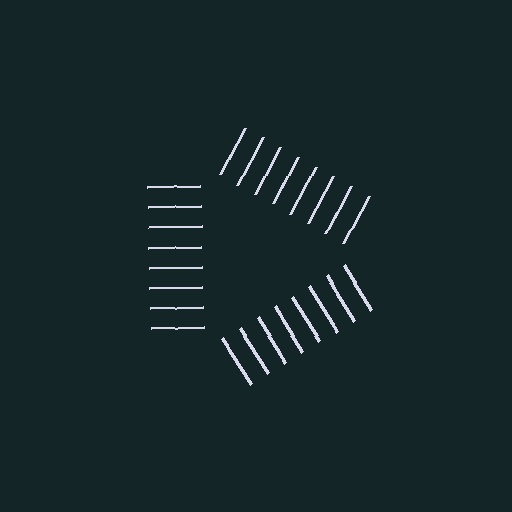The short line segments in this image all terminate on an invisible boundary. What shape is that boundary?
An illusory triangle — the line segments terminate on its edges but no continuous stroke is drawn.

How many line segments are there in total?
24 — 8 along each of the 3 edges.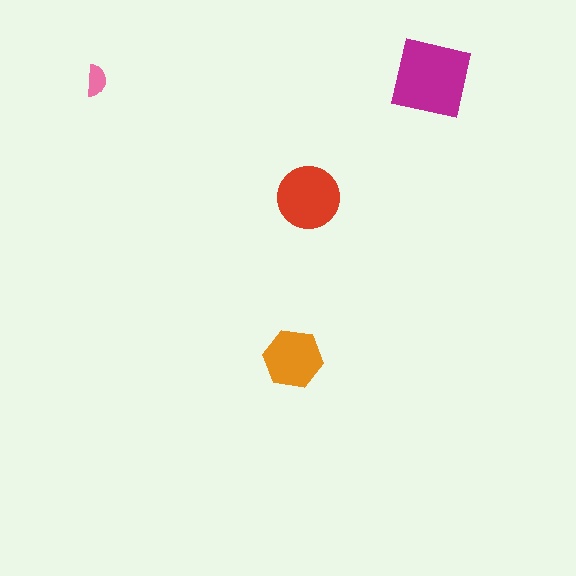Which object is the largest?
The magenta square.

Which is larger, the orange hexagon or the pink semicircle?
The orange hexagon.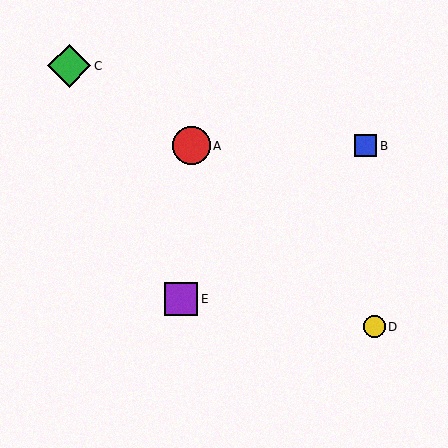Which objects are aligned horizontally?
Objects A, B are aligned horizontally.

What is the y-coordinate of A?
Object A is at y≈146.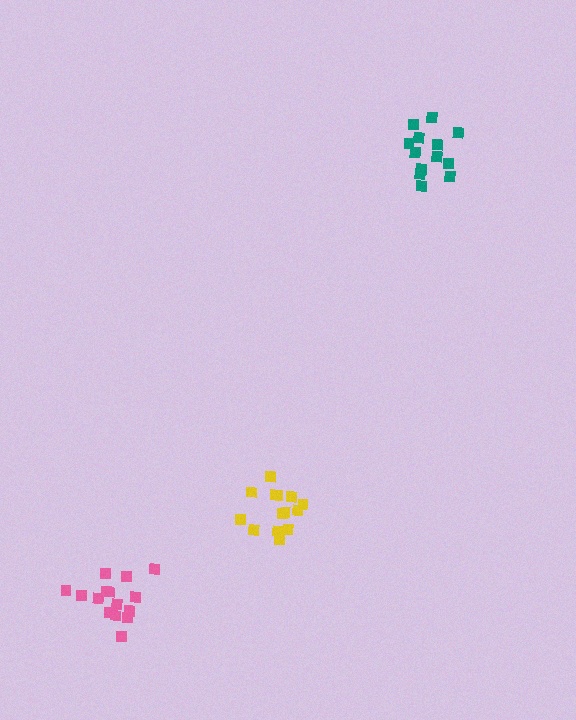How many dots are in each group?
Group 1: 14 dots, Group 2: 13 dots, Group 3: 16 dots (43 total).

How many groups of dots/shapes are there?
There are 3 groups.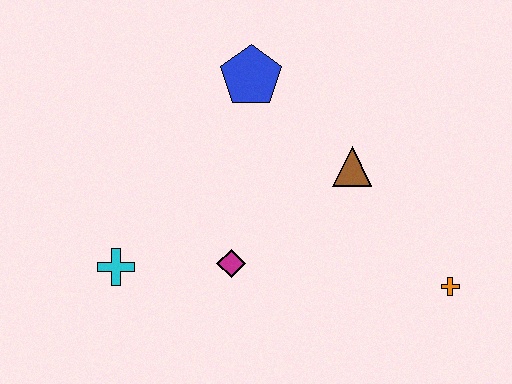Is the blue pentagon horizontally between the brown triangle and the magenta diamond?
Yes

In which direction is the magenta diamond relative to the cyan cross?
The magenta diamond is to the right of the cyan cross.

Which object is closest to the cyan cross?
The magenta diamond is closest to the cyan cross.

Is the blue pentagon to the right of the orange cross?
No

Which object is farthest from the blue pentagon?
The orange cross is farthest from the blue pentagon.